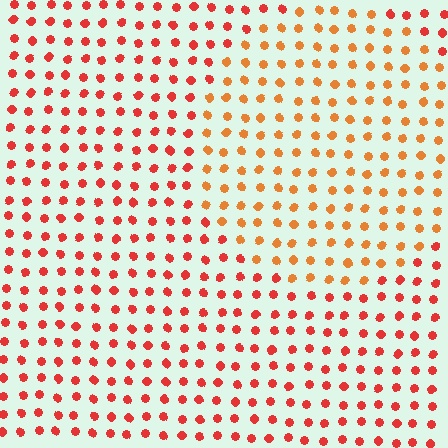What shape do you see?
I see a circle.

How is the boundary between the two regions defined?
The boundary is defined purely by a slight shift in hue (about 27 degrees). Spacing, size, and orientation are identical on both sides.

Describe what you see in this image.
The image is filled with small red elements in a uniform arrangement. A circle-shaped region is visible where the elements are tinted to a slightly different hue, forming a subtle color boundary.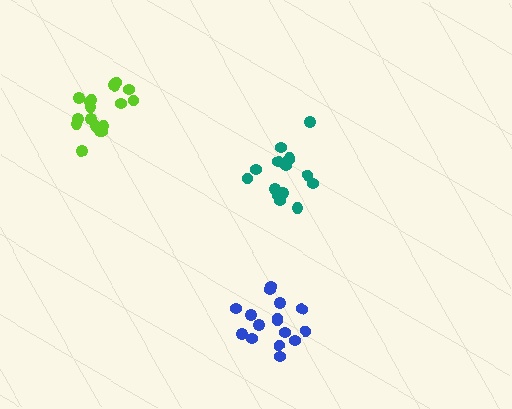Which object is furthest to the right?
The teal cluster is rightmost.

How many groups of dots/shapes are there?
There are 3 groups.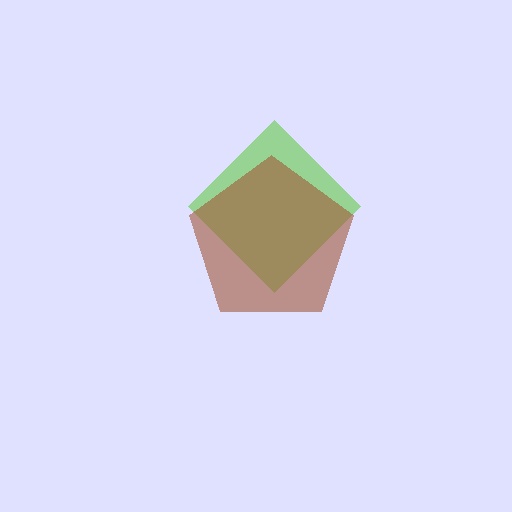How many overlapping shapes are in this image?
There are 2 overlapping shapes in the image.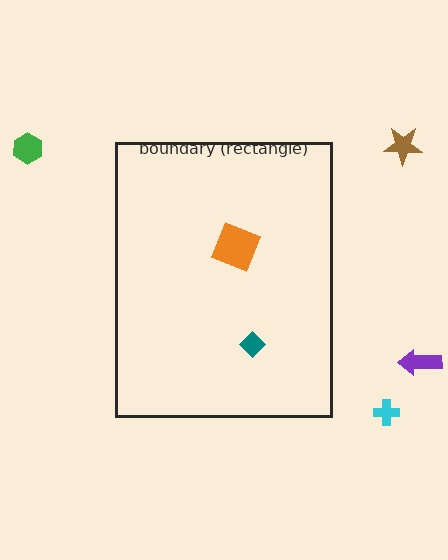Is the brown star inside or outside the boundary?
Outside.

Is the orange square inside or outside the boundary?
Inside.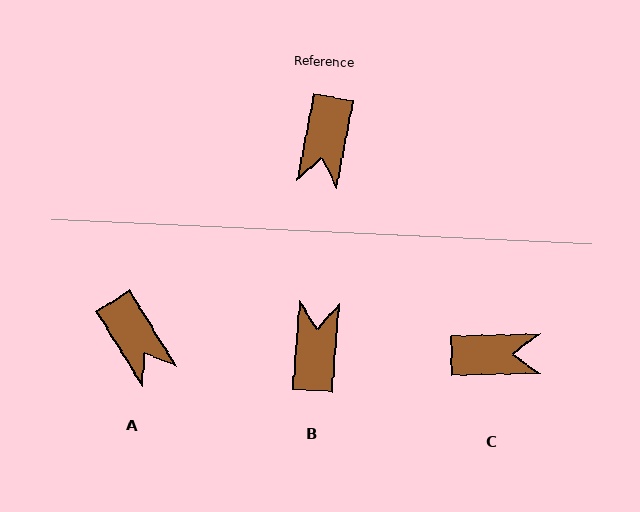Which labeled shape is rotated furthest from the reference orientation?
B, about 173 degrees away.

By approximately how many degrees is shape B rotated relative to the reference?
Approximately 173 degrees clockwise.